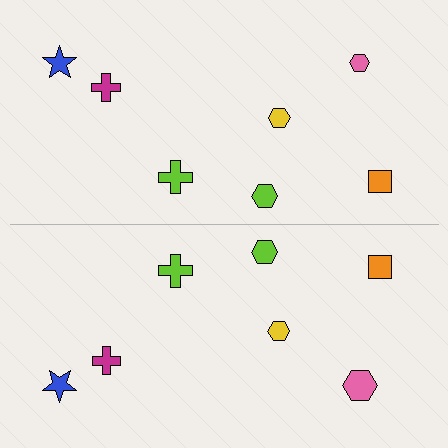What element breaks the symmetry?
The pink hexagon on the bottom side has a different size than its mirror counterpart.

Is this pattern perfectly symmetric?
No, the pattern is not perfectly symmetric. The pink hexagon on the bottom side has a different size than its mirror counterpart.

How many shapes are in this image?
There are 14 shapes in this image.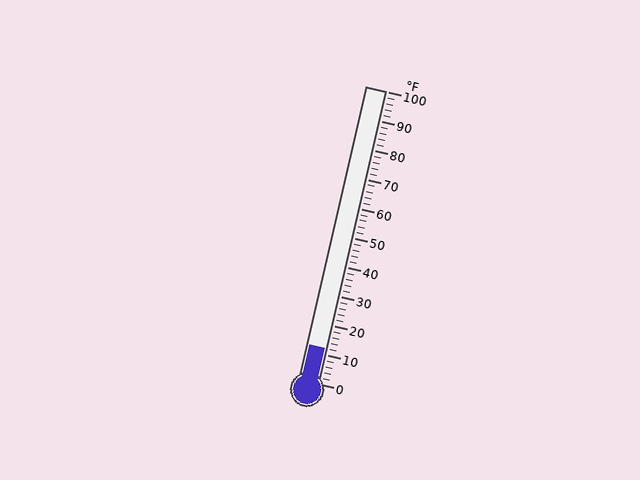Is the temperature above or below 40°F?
The temperature is below 40°F.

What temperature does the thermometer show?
The thermometer shows approximately 12°F.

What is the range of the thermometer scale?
The thermometer scale ranges from 0°F to 100°F.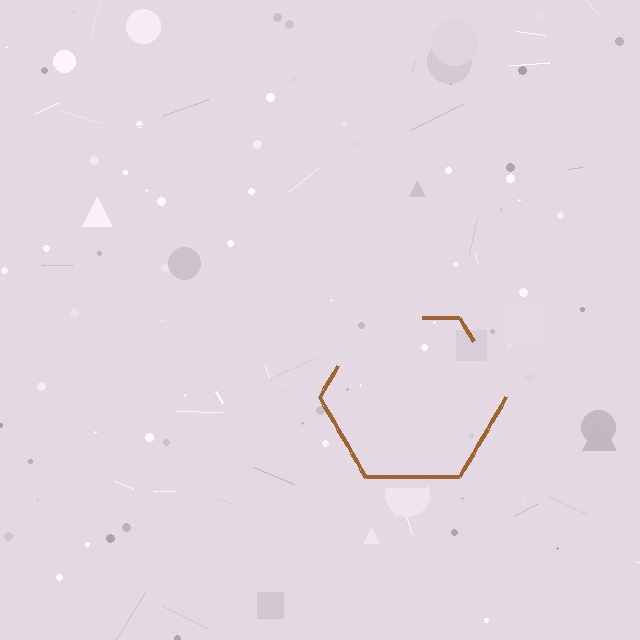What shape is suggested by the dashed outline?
The dashed outline suggests a hexagon.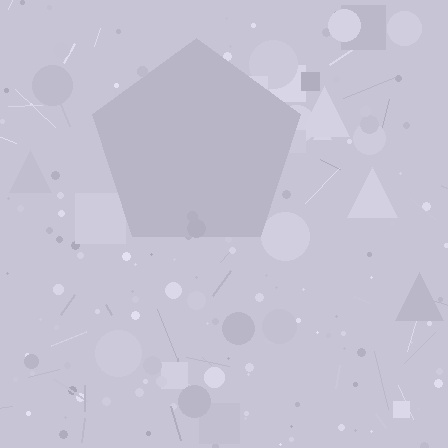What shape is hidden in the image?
A pentagon is hidden in the image.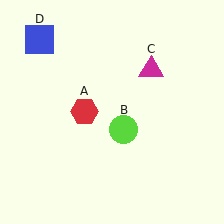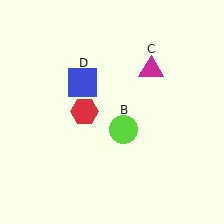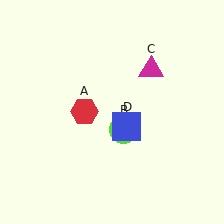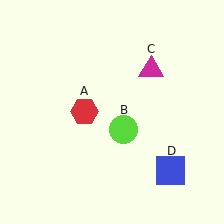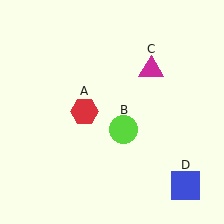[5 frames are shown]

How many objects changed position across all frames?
1 object changed position: blue square (object D).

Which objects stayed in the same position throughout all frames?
Red hexagon (object A) and lime circle (object B) and magenta triangle (object C) remained stationary.